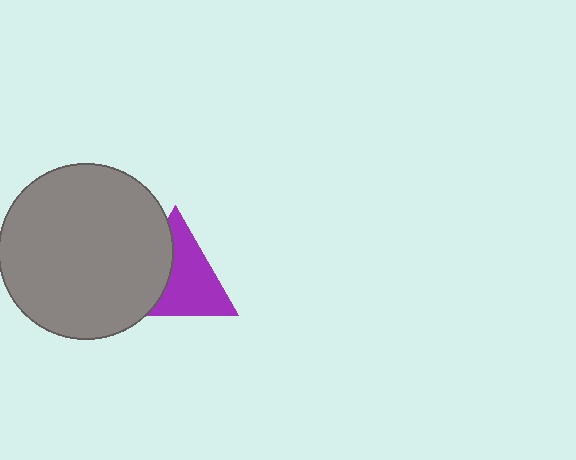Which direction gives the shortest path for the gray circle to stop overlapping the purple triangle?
Moving left gives the shortest separation.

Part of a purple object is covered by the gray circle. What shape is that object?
It is a triangle.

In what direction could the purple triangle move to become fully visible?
The purple triangle could move right. That would shift it out from behind the gray circle entirely.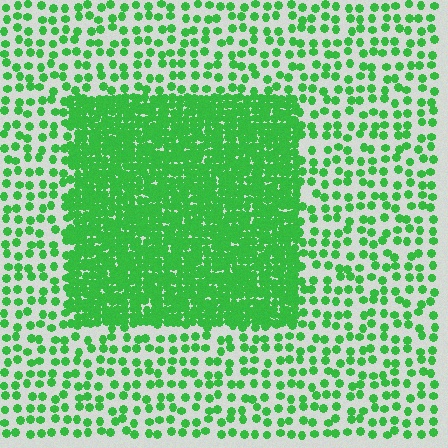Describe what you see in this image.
The image contains small green elements arranged at two different densities. A rectangle-shaped region is visible where the elements are more densely packed than the surrounding area.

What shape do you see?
I see a rectangle.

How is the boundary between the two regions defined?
The boundary is defined by a change in element density (approximately 3.0x ratio). All elements are the same color, size, and shape.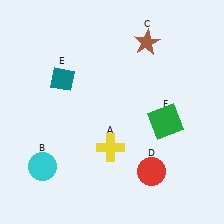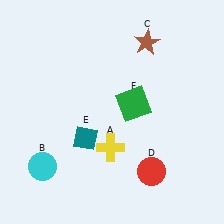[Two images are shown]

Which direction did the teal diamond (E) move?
The teal diamond (E) moved down.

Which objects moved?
The objects that moved are: the teal diamond (E), the green square (F).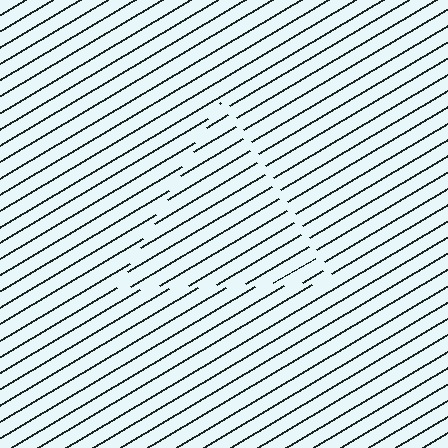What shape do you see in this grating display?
An illusory triangle. The interior of the shape contains the same grating, shifted by half a period — the contour is defined by the phase discontinuity where line-ends from the inner and outer gratings abut.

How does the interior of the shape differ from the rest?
The interior of the shape contains the same grating, shifted by half a period — the contour is defined by the phase discontinuity where line-ends from the inner and outer gratings abut.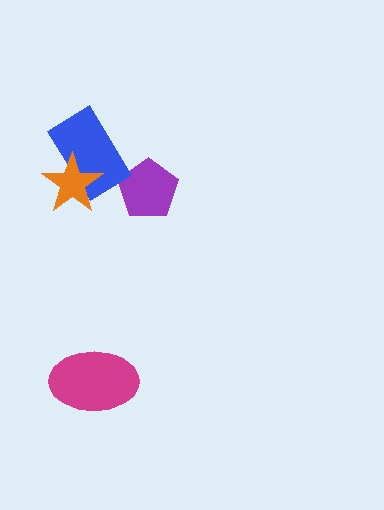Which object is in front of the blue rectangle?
The orange star is in front of the blue rectangle.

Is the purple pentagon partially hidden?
No, no other shape covers it.